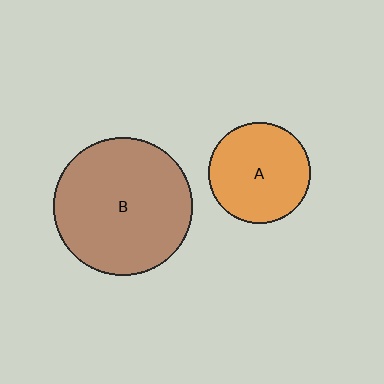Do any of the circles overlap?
No, none of the circles overlap.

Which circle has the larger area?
Circle B (brown).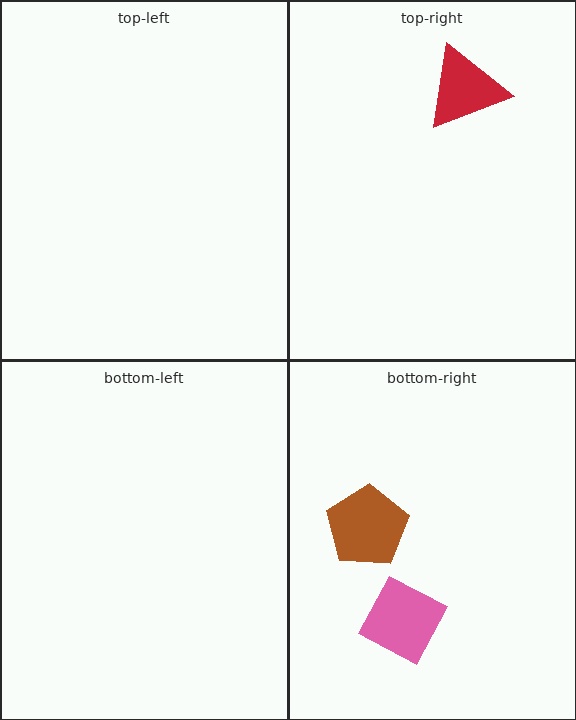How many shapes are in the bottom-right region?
2.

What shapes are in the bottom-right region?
The pink diamond, the brown pentagon.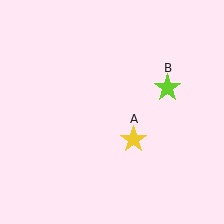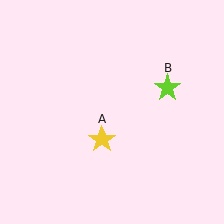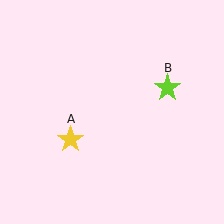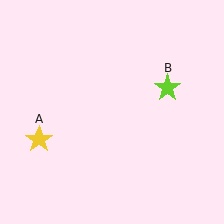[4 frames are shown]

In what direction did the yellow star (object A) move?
The yellow star (object A) moved left.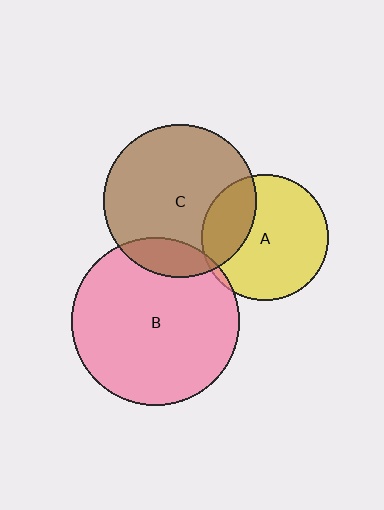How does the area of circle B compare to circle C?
Approximately 1.2 times.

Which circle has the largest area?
Circle B (pink).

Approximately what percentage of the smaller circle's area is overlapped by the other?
Approximately 15%.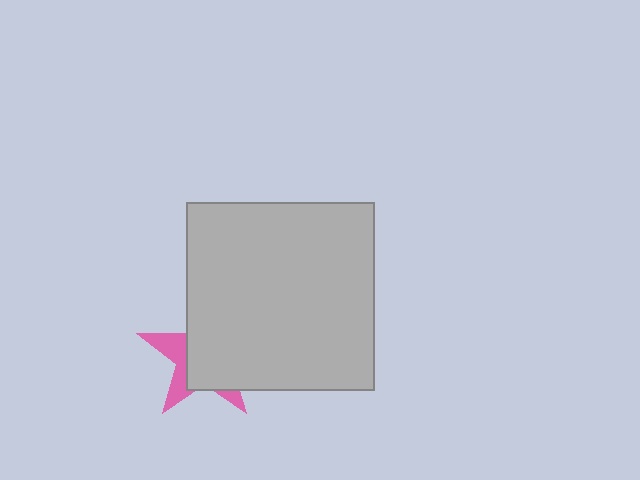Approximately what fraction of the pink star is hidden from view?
Roughly 69% of the pink star is hidden behind the light gray square.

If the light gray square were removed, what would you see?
You would see the complete pink star.